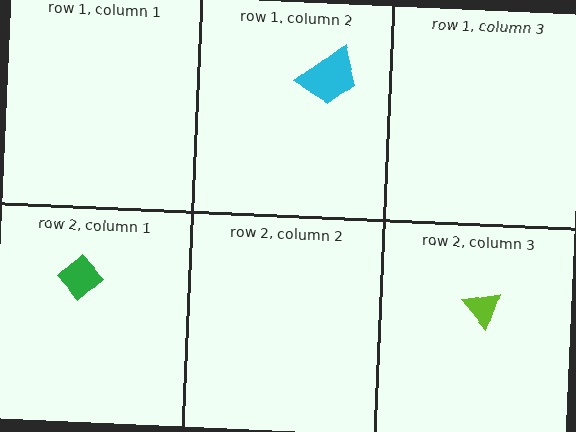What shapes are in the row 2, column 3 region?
The lime triangle.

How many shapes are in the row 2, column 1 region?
1.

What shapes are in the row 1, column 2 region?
The cyan trapezoid.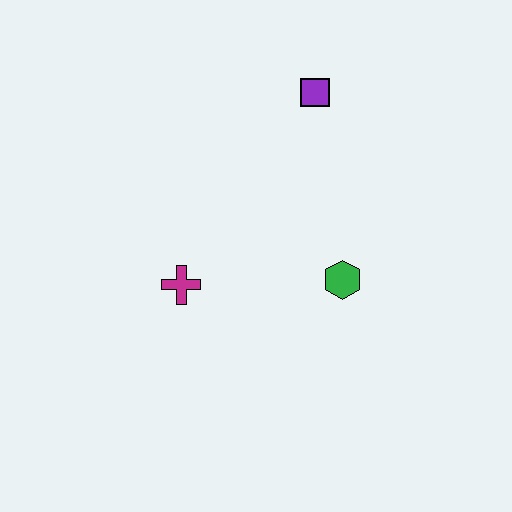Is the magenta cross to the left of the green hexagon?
Yes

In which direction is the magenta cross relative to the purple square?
The magenta cross is below the purple square.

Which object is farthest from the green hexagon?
The purple square is farthest from the green hexagon.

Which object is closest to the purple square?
The green hexagon is closest to the purple square.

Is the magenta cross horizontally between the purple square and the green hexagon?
No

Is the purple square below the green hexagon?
No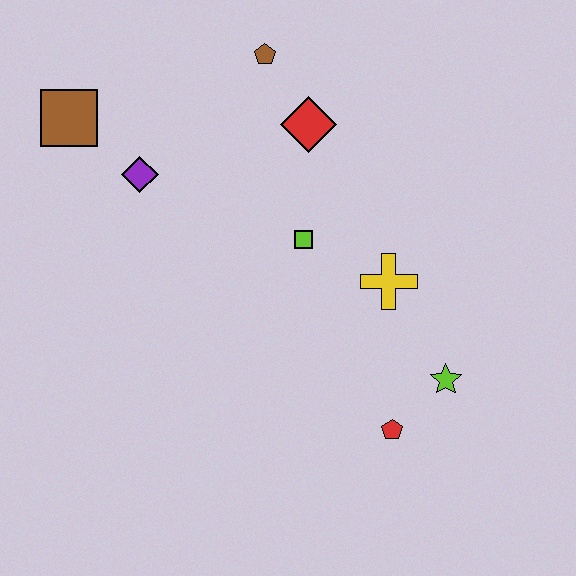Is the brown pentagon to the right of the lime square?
No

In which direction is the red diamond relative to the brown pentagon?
The red diamond is below the brown pentagon.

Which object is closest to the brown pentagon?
The red diamond is closest to the brown pentagon.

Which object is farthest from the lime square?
The brown square is farthest from the lime square.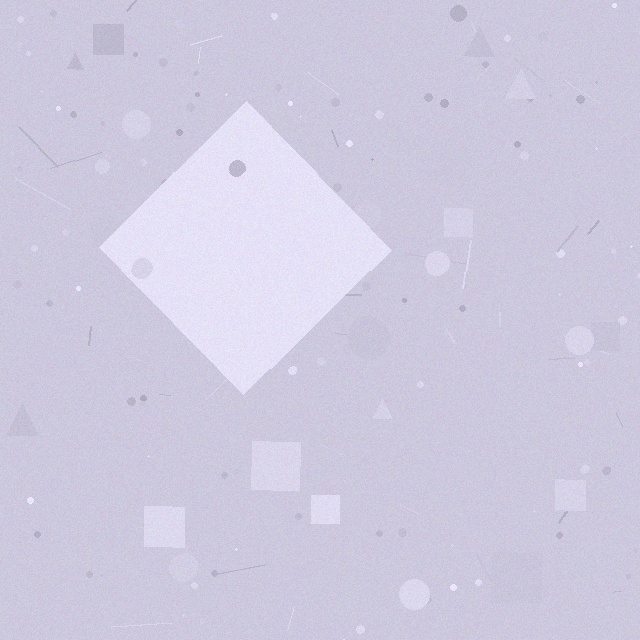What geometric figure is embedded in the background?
A diamond is embedded in the background.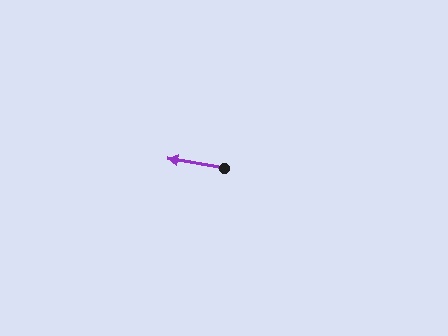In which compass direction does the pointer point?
West.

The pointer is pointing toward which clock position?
Roughly 9 o'clock.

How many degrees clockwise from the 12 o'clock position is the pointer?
Approximately 280 degrees.